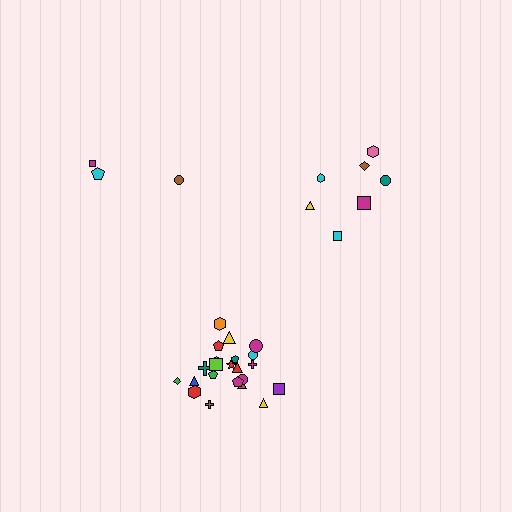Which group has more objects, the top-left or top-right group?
The top-right group.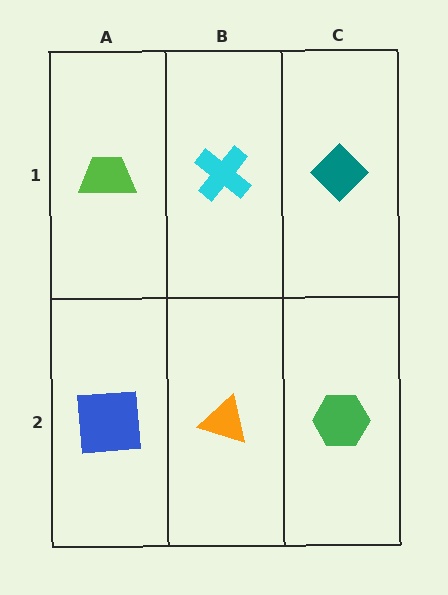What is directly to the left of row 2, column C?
An orange triangle.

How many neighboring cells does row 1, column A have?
2.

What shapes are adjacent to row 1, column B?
An orange triangle (row 2, column B), a lime trapezoid (row 1, column A), a teal diamond (row 1, column C).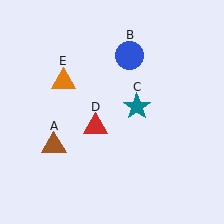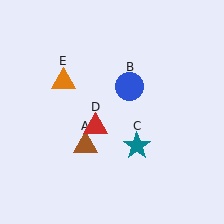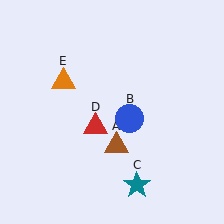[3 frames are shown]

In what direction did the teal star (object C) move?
The teal star (object C) moved down.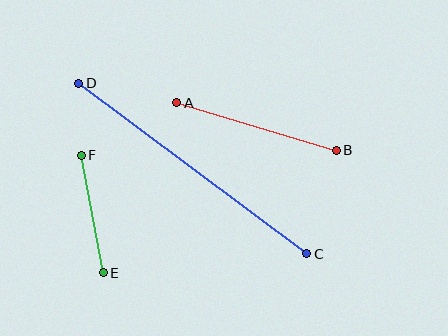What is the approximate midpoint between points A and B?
The midpoint is at approximately (257, 127) pixels.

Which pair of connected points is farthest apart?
Points C and D are farthest apart.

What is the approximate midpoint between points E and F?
The midpoint is at approximately (92, 214) pixels.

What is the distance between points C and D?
The distance is approximately 285 pixels.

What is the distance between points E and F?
The distance is approximately 119 pixels.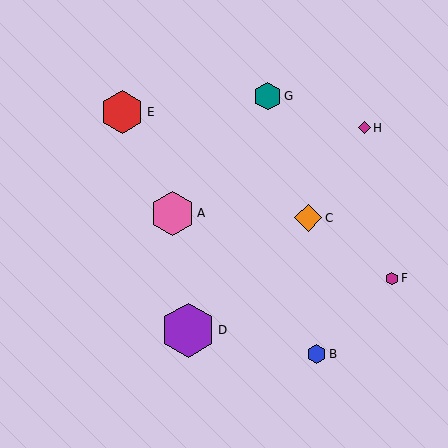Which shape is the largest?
The purple hexagon (labeled D) is the largest.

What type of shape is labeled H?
Shape H is a magenta diamond.